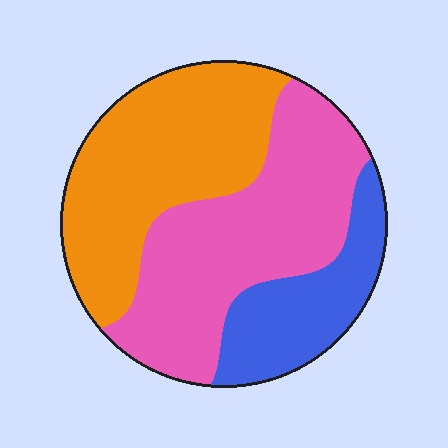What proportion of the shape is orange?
Orange covers roughly 40% of the shape.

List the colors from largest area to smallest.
From largest to smallest: pink, orange, blue.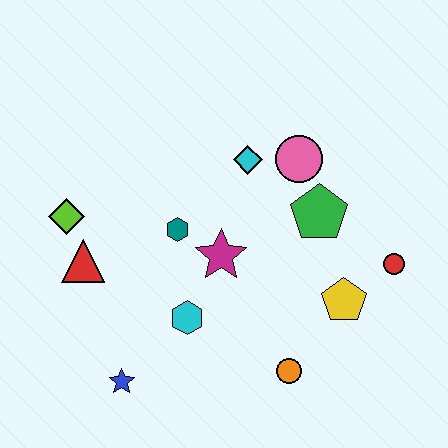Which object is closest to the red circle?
The yellow pentagon is closest to the red circle.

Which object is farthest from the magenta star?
The red circle is farthest from the magenta star.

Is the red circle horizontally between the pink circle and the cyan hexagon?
No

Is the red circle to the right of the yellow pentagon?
Yes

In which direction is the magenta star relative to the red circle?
The magenta star is to the left of the red circle.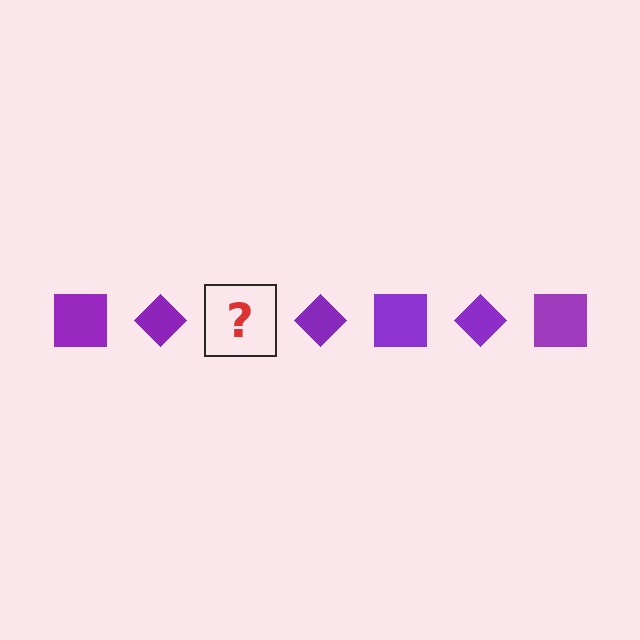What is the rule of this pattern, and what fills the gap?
The rule is that the pattern cycles through square, diamond shapes in purple. The gap should be filled with a purple square.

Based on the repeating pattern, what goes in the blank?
The blank should be a purple square.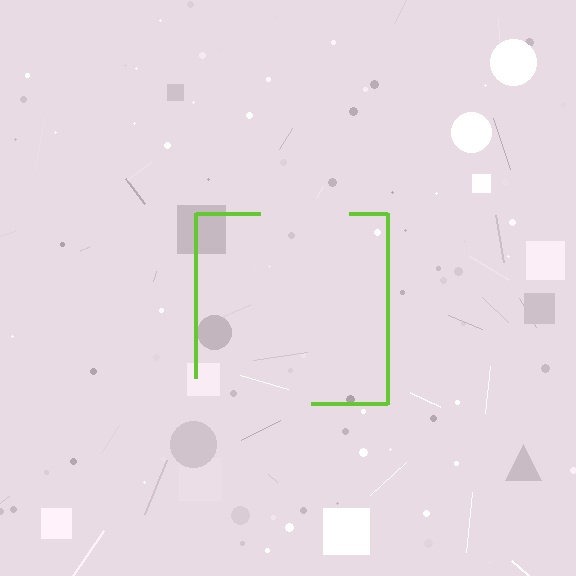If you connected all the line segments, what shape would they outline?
They would outline a square.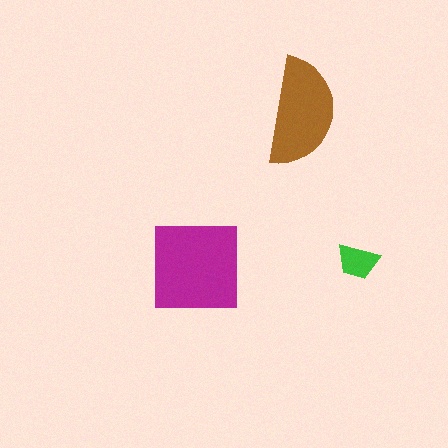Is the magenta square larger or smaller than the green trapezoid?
Larger.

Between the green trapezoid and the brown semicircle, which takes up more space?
The brown semicircle.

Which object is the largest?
The magenta square.